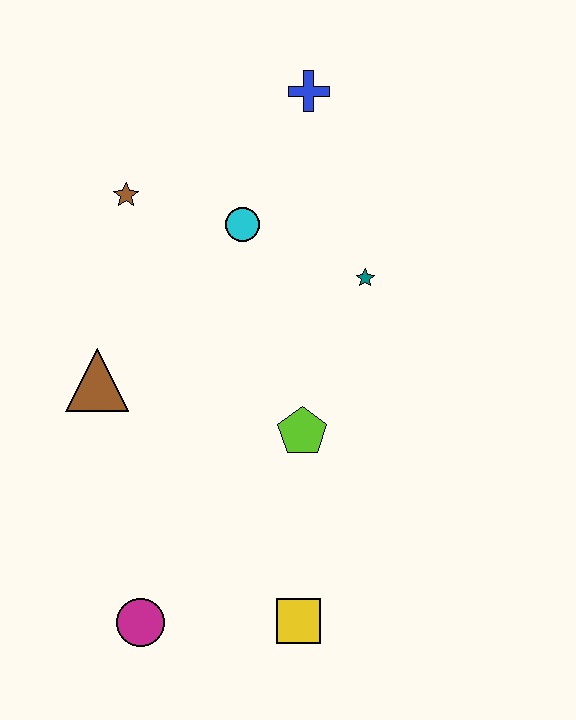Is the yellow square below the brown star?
Yes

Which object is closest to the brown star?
The cyan circle is closest to the brown star.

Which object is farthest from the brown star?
The yellow square is farthest from the brown star.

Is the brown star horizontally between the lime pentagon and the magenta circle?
No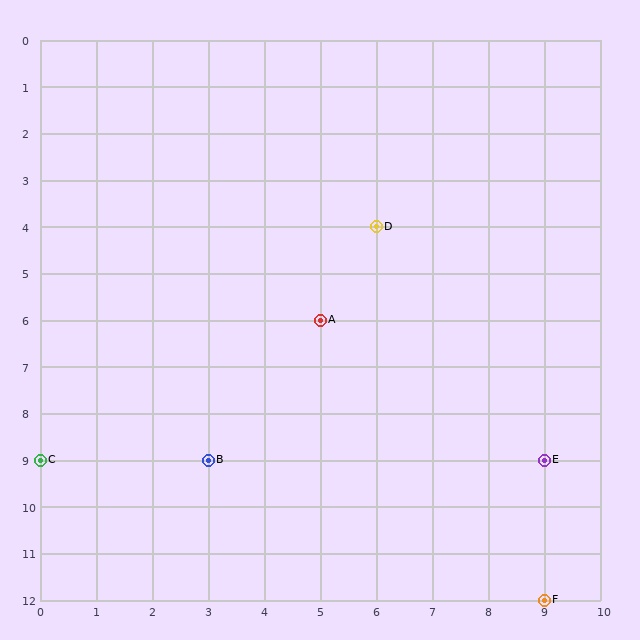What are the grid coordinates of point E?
Point E is at grid coordinates (9, 9).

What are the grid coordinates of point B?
Point B is at grid coordinates (3, 9).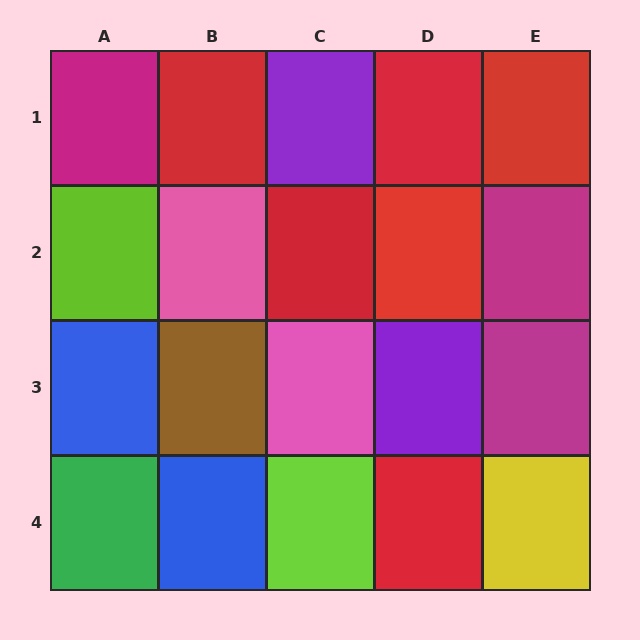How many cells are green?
1 cell is green.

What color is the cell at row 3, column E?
Magenta.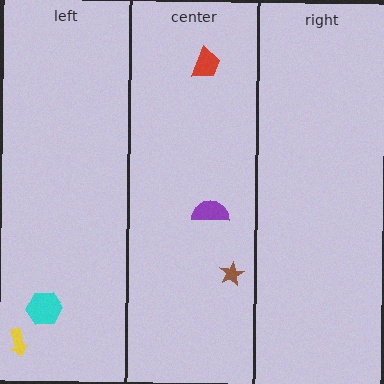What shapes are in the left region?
The yellow arrow, the cyan hexagon.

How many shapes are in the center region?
3.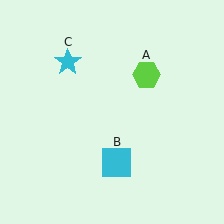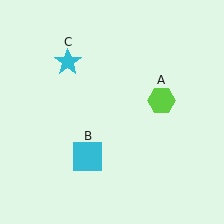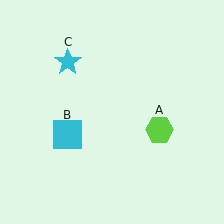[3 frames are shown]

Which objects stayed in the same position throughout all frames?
Cyan star (object C) remained stationary.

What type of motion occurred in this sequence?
The lime hexagon (object A), cyan square (object B) rotated clockwise around the center of the scene.